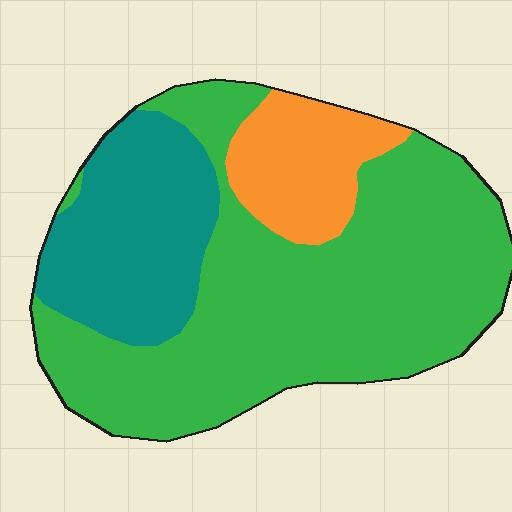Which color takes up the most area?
Green, at roughly 60%.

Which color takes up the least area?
Orange, at roughly 15%.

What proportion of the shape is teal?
Teal takes up between a sixth and a third of the shape.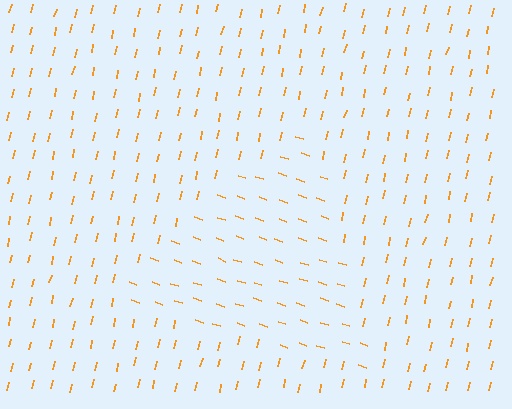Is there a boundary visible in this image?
Yes, there is a texture boundary formed by a change in line orientation.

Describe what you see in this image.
The image is filled with small orange line segments. A triangle region in the image has lines oriented differently from the surrounding lines, creating a visible texture boundary.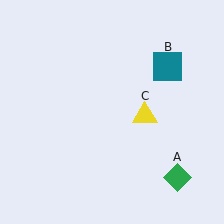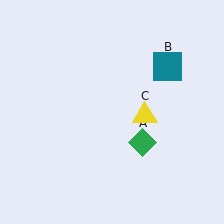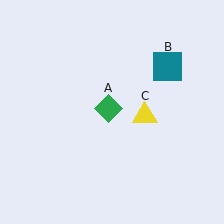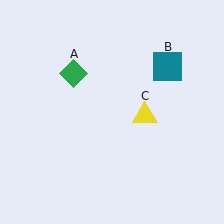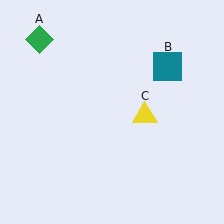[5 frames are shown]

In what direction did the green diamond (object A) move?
The green diamond (object A) moved up and to the left.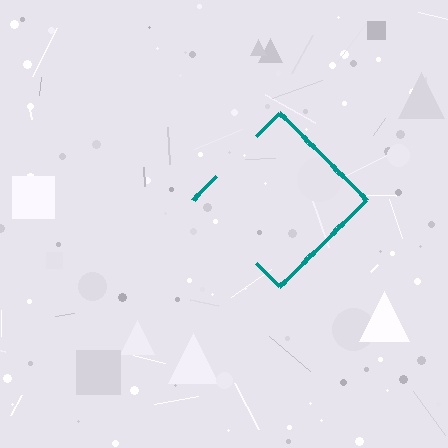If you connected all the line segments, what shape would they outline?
They would outline a diamond.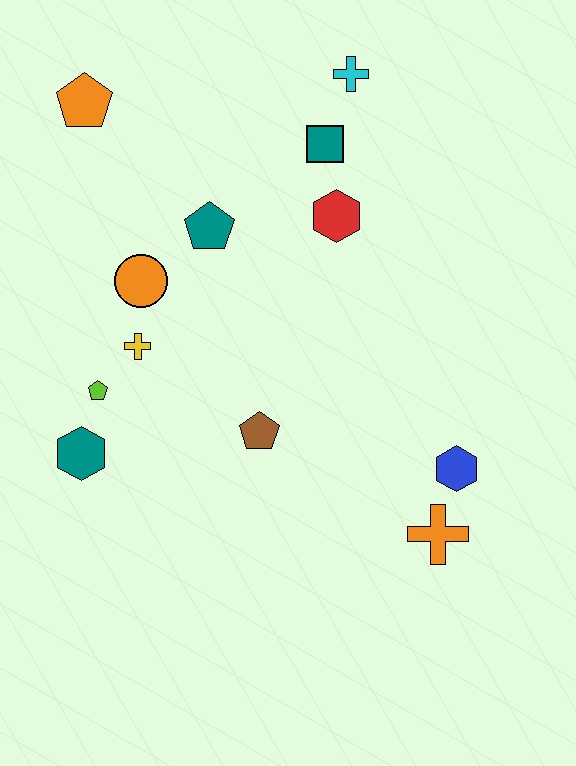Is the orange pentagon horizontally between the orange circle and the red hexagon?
No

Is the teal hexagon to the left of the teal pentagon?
Yes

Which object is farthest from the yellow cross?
The orange cross is farthest from the yellow cross.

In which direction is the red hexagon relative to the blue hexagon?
The red hexagon is above the blue hexagon.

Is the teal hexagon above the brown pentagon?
No